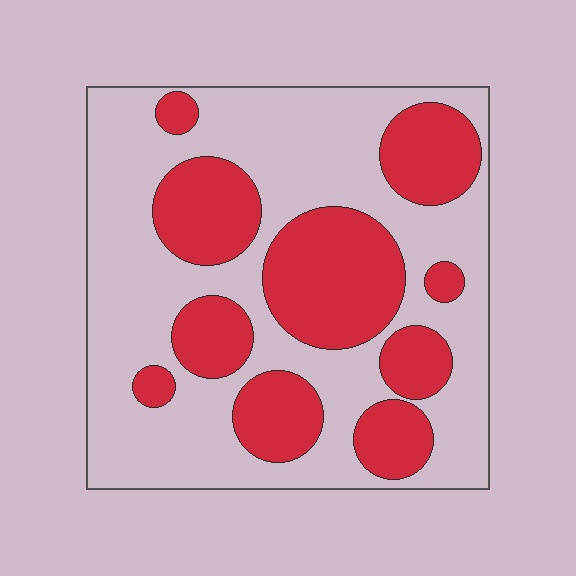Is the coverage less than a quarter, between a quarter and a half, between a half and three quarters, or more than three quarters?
Between a quarter and a half.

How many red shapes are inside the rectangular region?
10.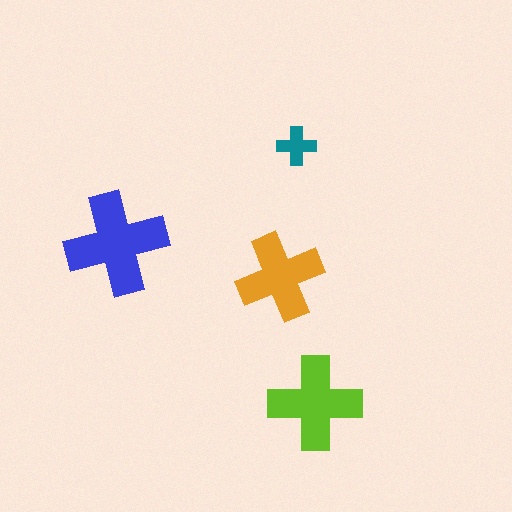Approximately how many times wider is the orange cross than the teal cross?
About 2 times wider.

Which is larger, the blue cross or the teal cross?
The blue one.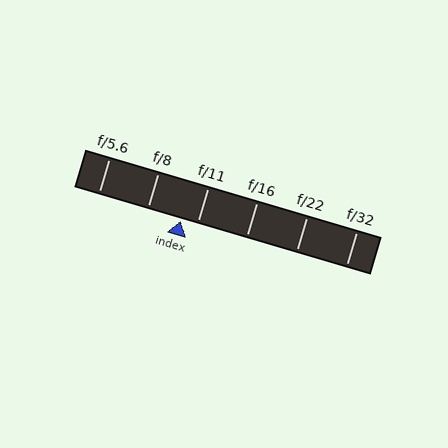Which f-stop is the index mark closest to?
The index mark is closest to f/11.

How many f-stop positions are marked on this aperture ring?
There are 6 f-stop positions marked.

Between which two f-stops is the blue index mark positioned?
The index mark is between f/8 and f/11.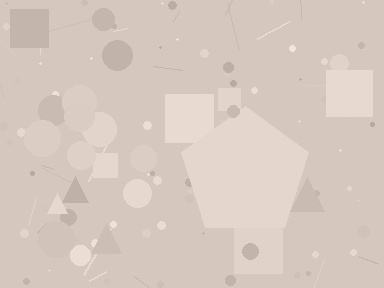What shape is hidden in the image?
A pentagon is hidden in the image.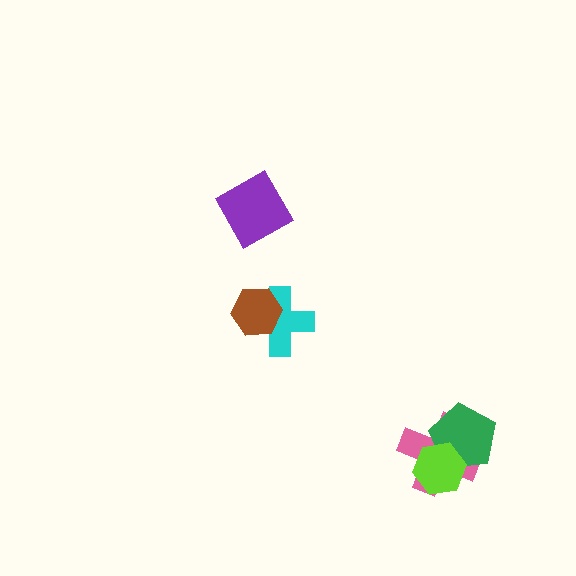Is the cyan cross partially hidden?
Yes, it is partially covered by another shape.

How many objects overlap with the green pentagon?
2 objects overlap with the green pentagon.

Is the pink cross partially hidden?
Yes, it is partially covered by another shape.